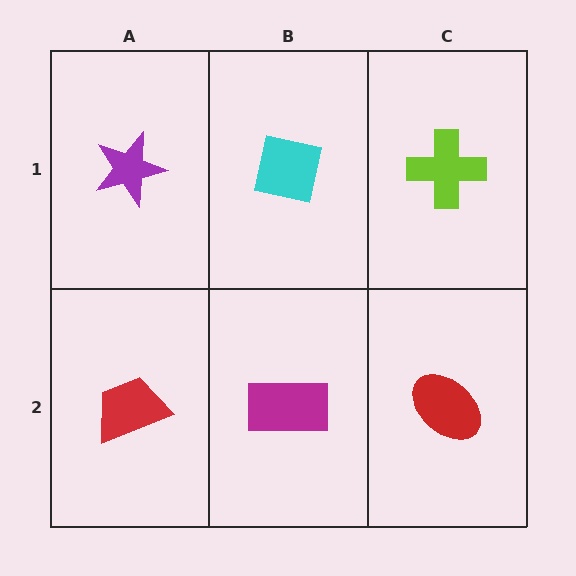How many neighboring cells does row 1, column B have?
3.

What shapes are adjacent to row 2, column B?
A cyan square (row 1, column B), a red trapezoid (row 2, column A), a red ellipse (row 2, column C).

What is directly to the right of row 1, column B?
A lime cross.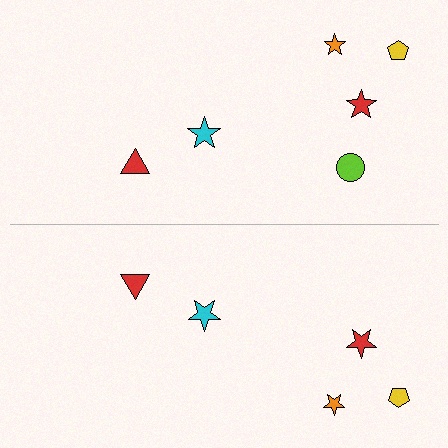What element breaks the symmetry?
A lime circle is missing from the bottom side.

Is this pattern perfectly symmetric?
No, the pattern is not perfectly symmetric. A lime circle is missing from the bottom side.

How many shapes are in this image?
There are 11 shapes in this image.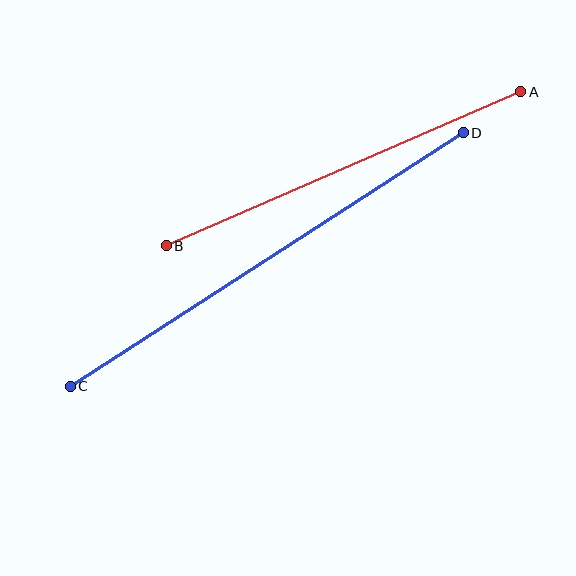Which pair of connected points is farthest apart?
Points C and D are farthest apart.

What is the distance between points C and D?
The distance is approximately 468 pixels.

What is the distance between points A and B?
The distance is approximately 386 pixels.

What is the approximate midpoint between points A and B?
The midpoint is at approximately (343, 169) pixels.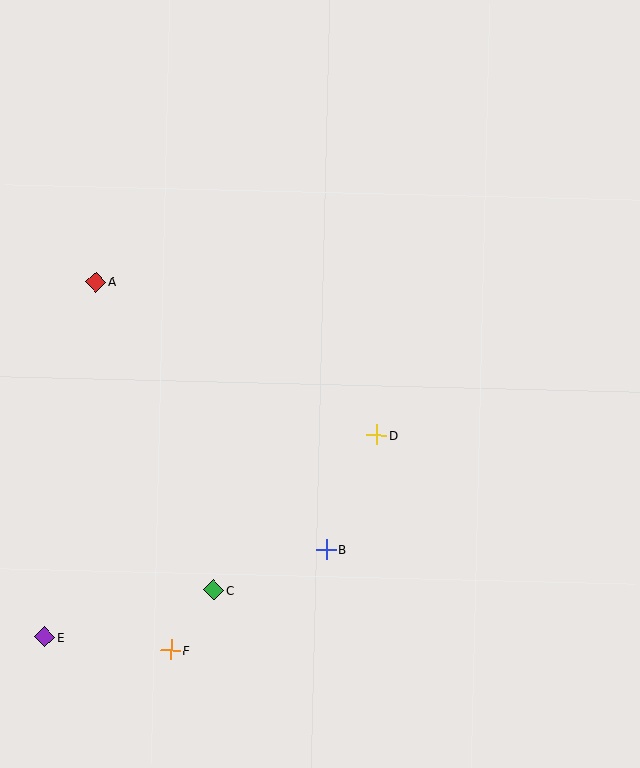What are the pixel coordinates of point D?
Point D is at (377, 435).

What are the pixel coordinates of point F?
Point F is at (171, 650).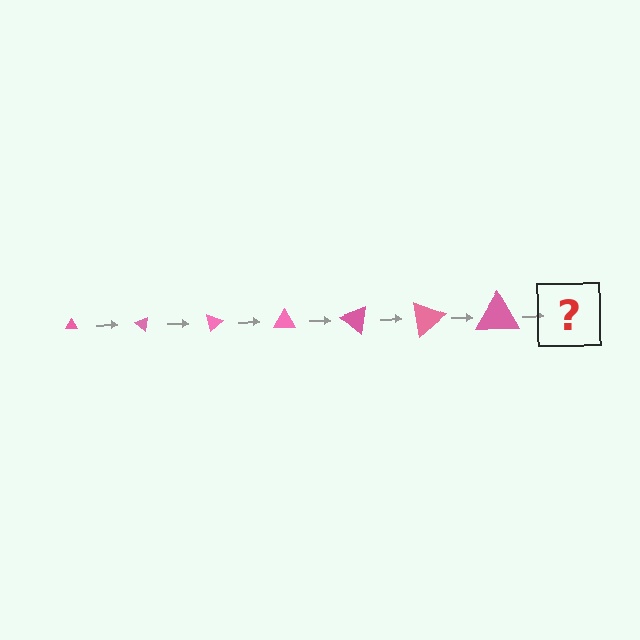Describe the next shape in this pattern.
It should be a triangle, larger than the previous one and rotated 280 degrees from the start.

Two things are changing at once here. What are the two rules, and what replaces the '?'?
The two rules are that the triangle grows larger each step and it rotates 40 degrees each step. The '?' should be a triangle, larger than the previous one and rotated 280 degrees from the start.